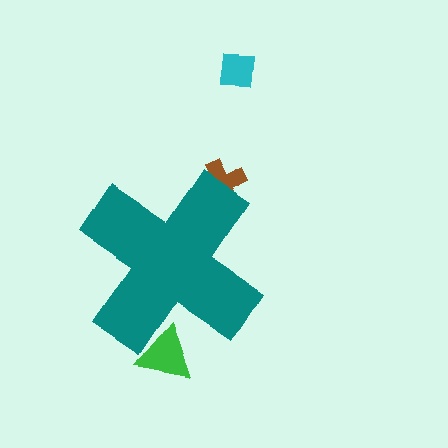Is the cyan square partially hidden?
No, the cyan square is fully visible.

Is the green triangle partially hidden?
Yes, the green triangle is partially hidden behind the teal cross.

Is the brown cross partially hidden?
Yes, the brown cross is partially hidden behind the teal cross.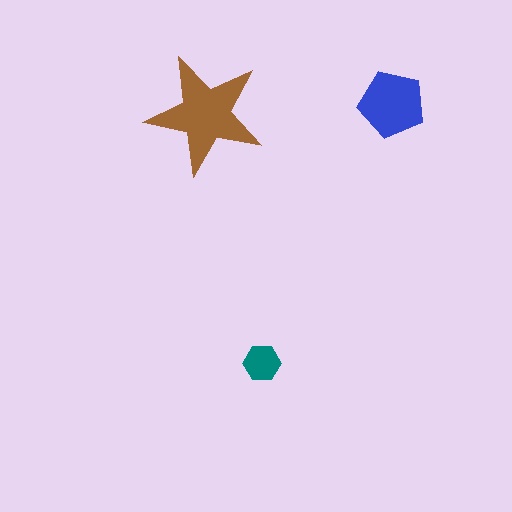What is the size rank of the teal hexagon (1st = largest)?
3rd.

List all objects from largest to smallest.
The brown star, the blue pentagon, the teal hexagon.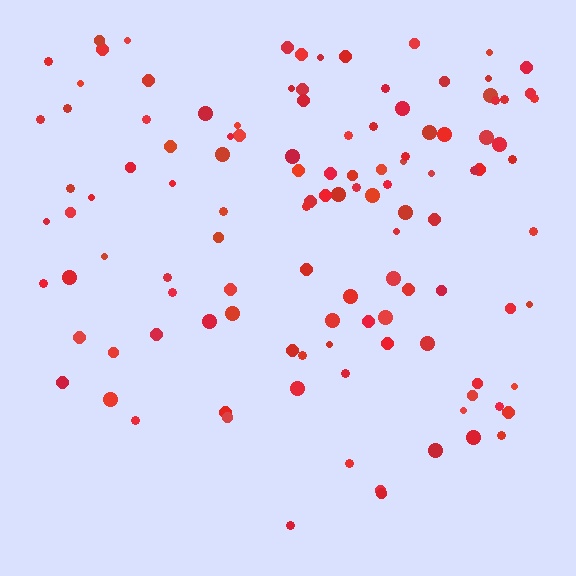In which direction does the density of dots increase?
From bottom to top, with the top side densest.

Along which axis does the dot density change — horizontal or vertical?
Vertical.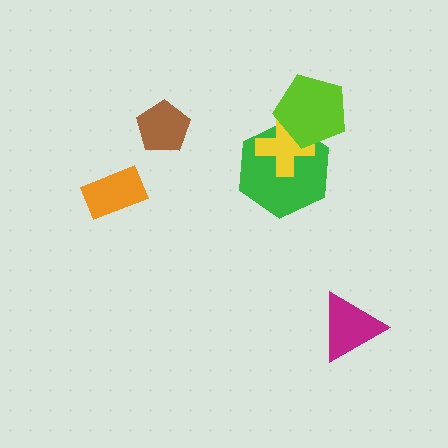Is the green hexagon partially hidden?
Yes, it is partially covered by another shape.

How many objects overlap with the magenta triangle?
0 objects overlap with the magenta triangle.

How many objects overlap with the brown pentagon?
0 objects overlap with the brown pentagon.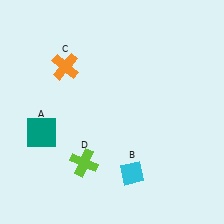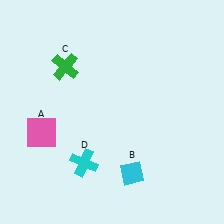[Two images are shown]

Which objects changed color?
A changed from teal to pink. C changed from orange to green. D changed from lime to cyan.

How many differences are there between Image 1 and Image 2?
There are 3 differences between the two images.